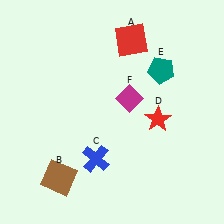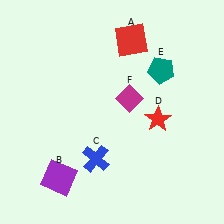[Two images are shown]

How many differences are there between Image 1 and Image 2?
There is 1 difference between the two images.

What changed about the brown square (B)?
In Image 1, B is brown. In Image 2, it changed to purple.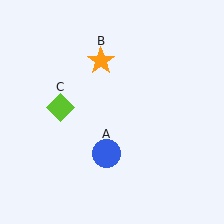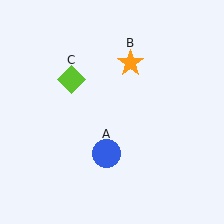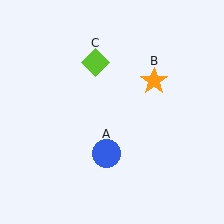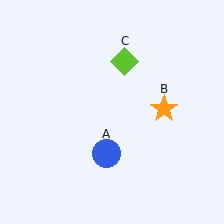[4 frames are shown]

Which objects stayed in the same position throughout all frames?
Blue circle (object A) remained stationary.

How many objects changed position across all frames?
2 objects changed position: orange star (object B), lime diamond (object C).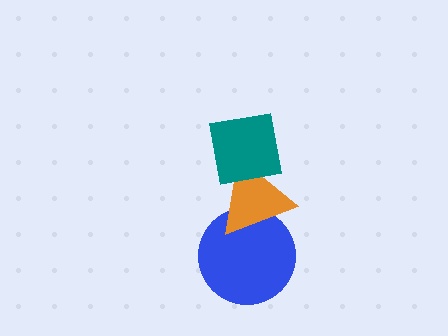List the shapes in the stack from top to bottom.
From top to bottom: the teal square, the orange triangle, the blue circle.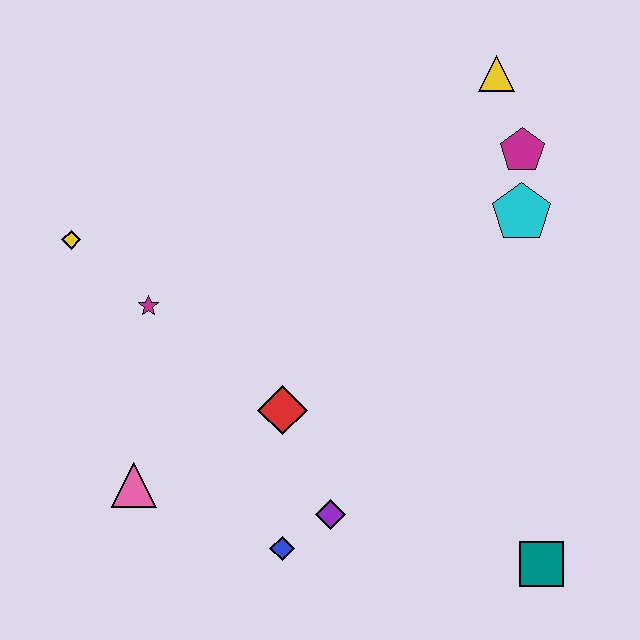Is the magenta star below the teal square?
No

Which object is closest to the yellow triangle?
The magenta pentagon is closest to the yellow triangle.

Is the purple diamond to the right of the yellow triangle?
No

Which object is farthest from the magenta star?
The teal square is farthest from the magenta star.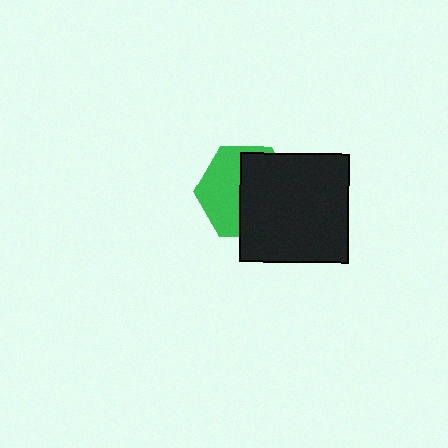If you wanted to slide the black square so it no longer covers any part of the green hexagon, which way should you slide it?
Slide it right — that is the most direct way to separate the two shapes.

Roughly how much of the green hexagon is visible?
About half of it is visible (roughly 46%).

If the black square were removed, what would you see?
You would see the complete green hexagon.